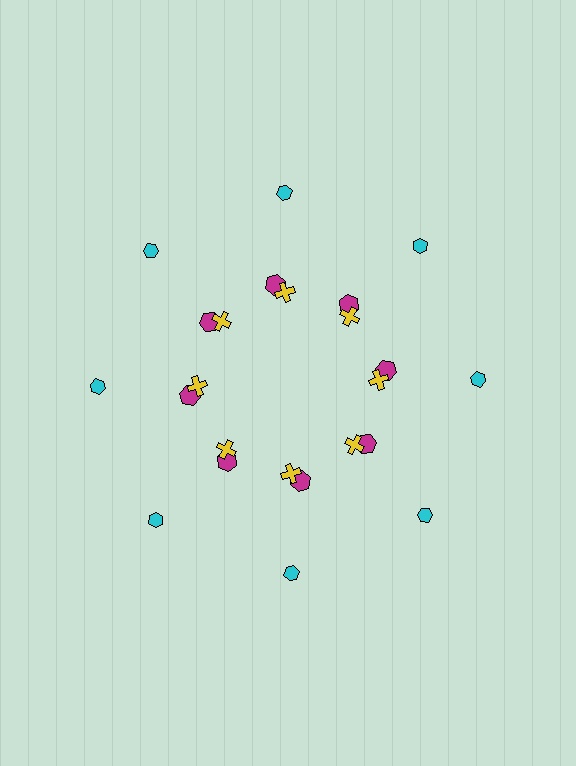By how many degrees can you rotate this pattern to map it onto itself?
The pattern maps onto itself every 45 degrees of rotation.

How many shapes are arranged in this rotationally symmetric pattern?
There are 24 shapes, arranged in 8 groups of 3.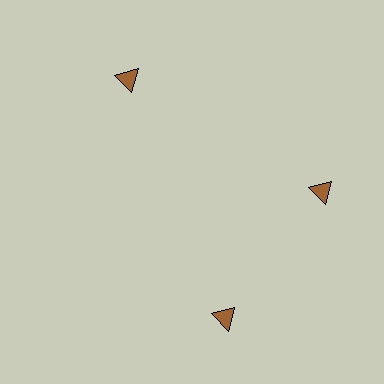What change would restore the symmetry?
The symmetry would be restored by rotating it back into even spacing with its neighbors so that all 3 triangles sit at equal angles and equal distance from the center.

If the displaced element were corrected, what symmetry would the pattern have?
It would have 3-fold rotational symmetry — the pattern would map onto itself every 120 degrees.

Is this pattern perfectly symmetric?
No. The 3 brown triangles are arranged in a ring, but one element near the 7 o'clock position is rotated out of alignment along the ring, breaking the 3-fold rotational symmetry.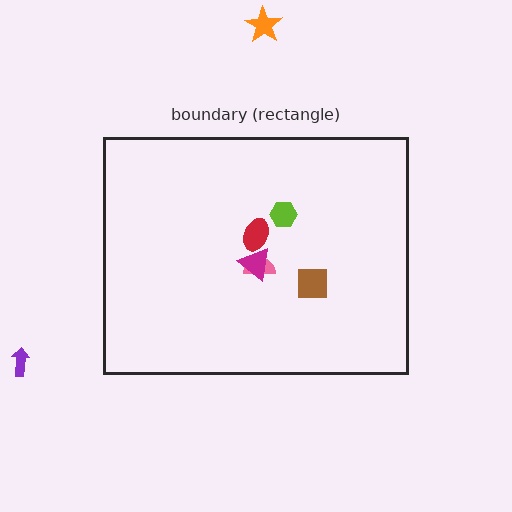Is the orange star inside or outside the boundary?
Outside.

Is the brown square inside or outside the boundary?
Inside.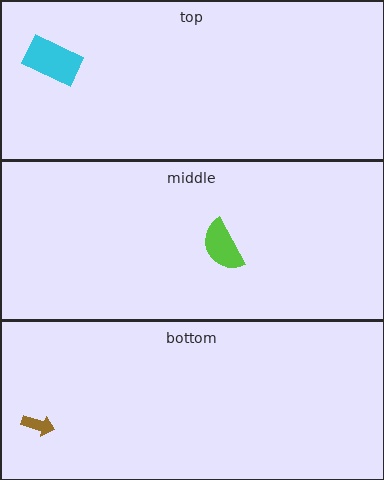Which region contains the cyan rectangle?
The top region.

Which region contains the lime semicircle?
The middle region.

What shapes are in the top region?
The cyan rectangle.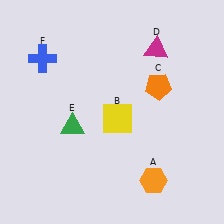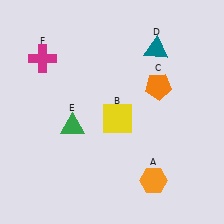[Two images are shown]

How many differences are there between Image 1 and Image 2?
There are 2 differences between the two images.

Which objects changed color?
D changed from magenta to teal. F changed from blue to magenta.